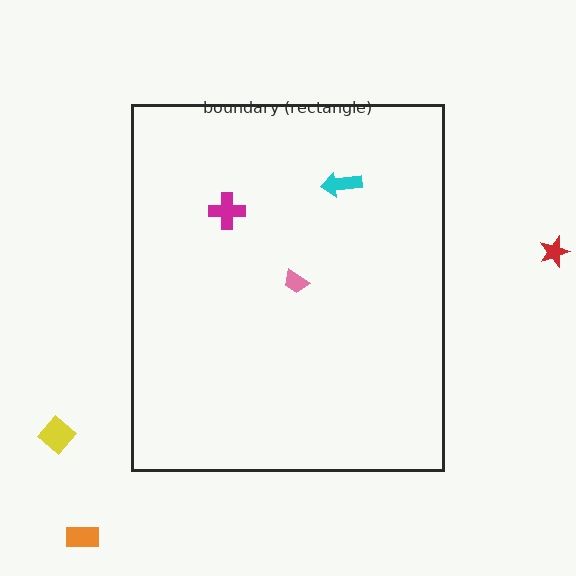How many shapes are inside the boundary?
3 inside, 3 outside.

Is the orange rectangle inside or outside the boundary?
Outside.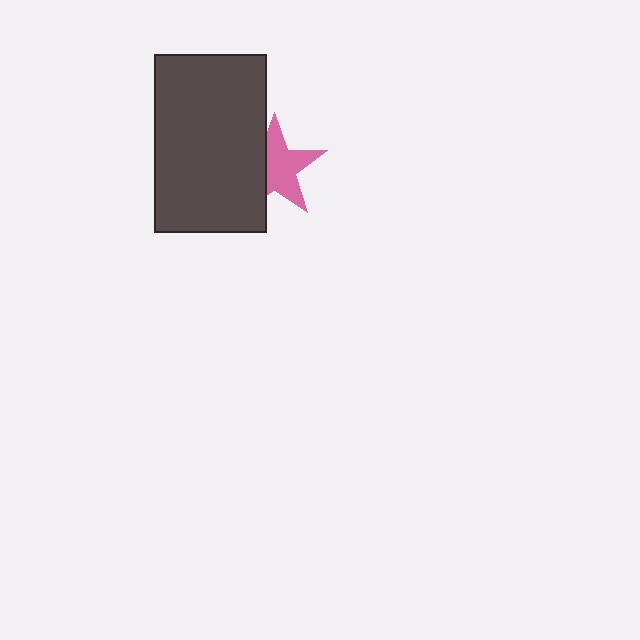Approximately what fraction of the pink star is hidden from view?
Roughly 37% of the pink star is hidden behind the dark gray rectangle.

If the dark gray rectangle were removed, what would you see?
You would see the complete pink star.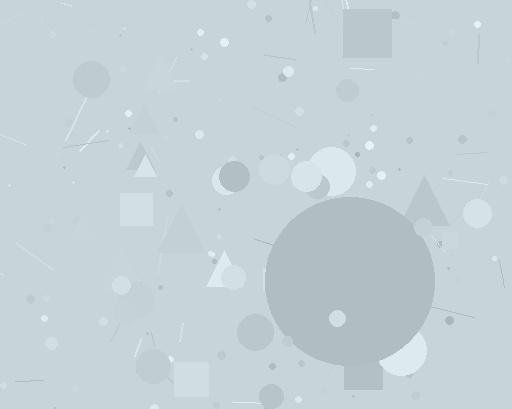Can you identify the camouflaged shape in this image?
The camouflaged shape is a circle.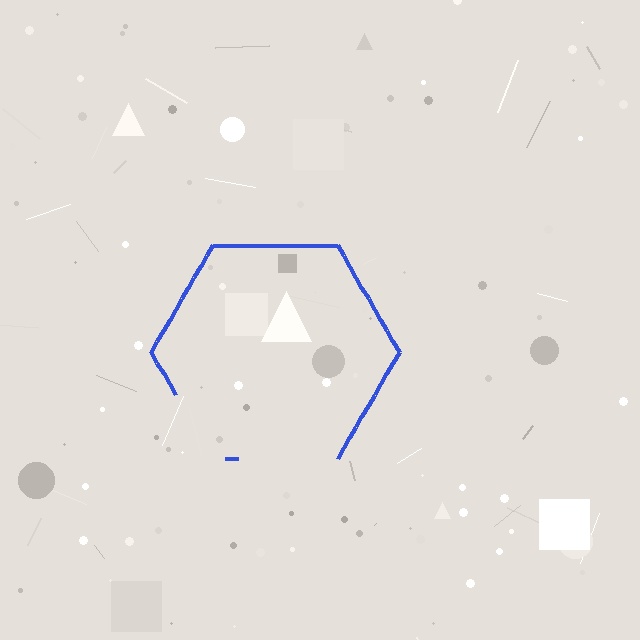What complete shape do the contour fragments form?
The contour fragments form a hexagon.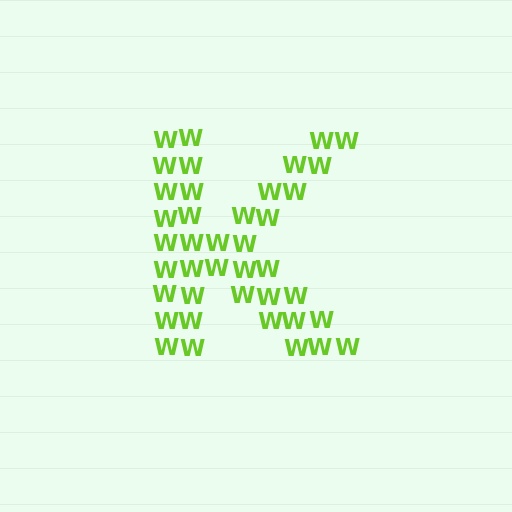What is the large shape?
The large shape is the letter K.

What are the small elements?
The small elements are letter W's.